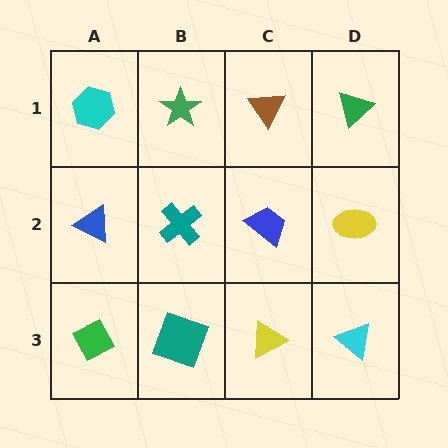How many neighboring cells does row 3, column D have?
2.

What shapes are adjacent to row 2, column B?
A green star (row 1, column B), a teal square (row 3, column B), a blue triangle (row 2, column A), a blue trapezoid (row 2, column C).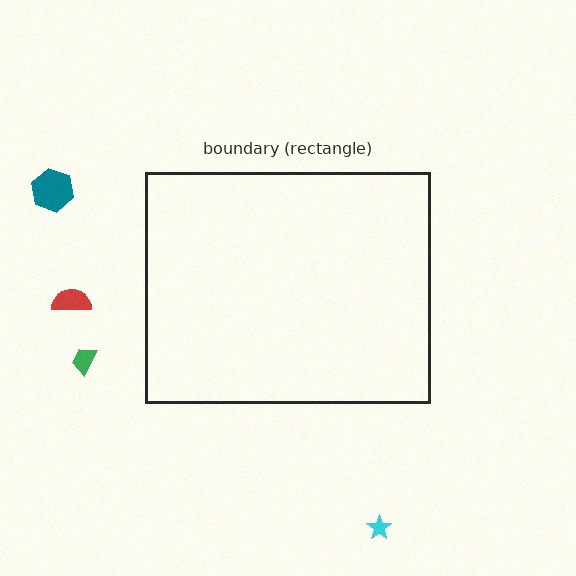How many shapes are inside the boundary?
0 inside, 4 outside.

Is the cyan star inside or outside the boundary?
Outside.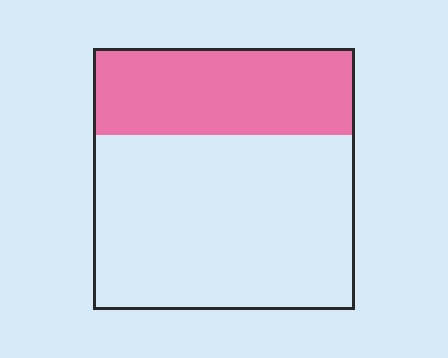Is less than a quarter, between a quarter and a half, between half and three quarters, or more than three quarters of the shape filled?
Between a quarter and a half.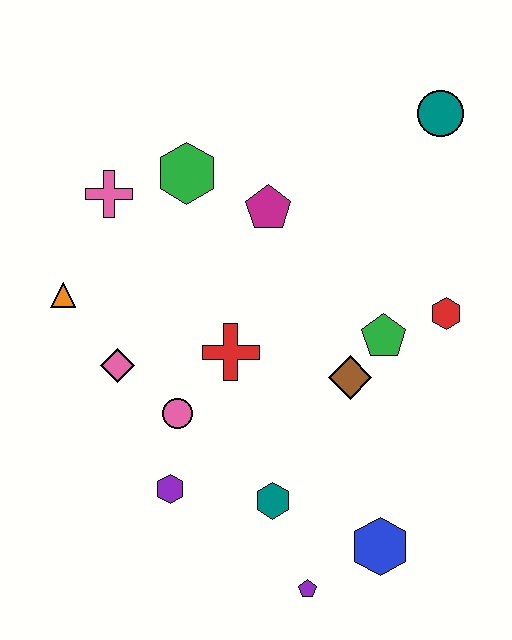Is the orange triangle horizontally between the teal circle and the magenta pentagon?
No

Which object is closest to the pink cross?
The green hexagon is closest to the pink cross.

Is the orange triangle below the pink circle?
No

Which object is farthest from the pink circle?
The teal circle is farthest from the pink circle.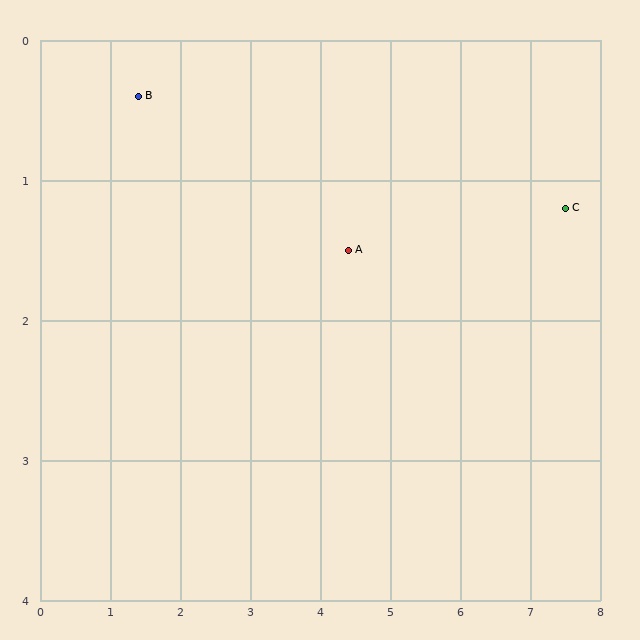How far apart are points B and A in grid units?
Points B and A are about 3.2 grid units apart.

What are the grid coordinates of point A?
Point A is at approximately (4.4, 1.5).